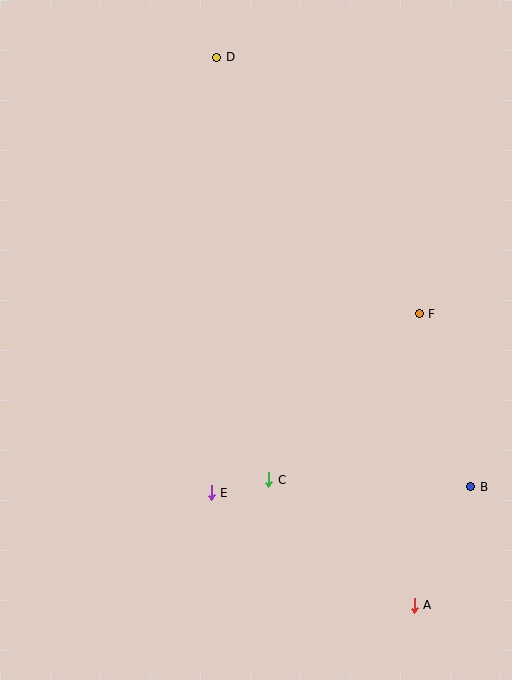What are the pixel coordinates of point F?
Point F is at (419, 314).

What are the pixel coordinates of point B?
Point B is at (471, 487).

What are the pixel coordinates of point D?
Point D is at (217, 57).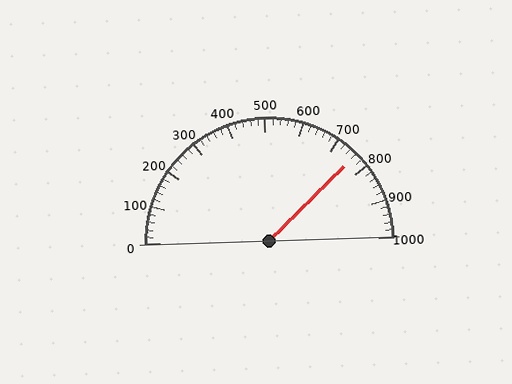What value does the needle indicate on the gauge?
The needle indicates approximately 760.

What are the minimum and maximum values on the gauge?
The gauge ranges from 0 to 1000.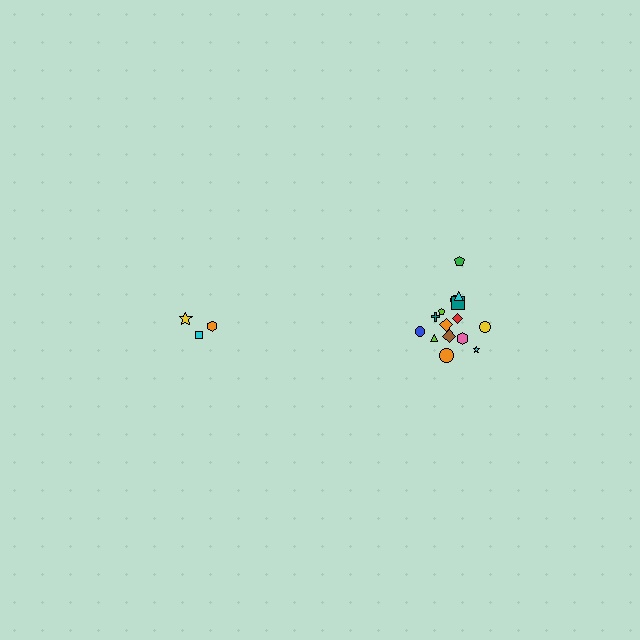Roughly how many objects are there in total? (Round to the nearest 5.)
Roughly 20 objects in total.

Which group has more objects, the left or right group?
The right group.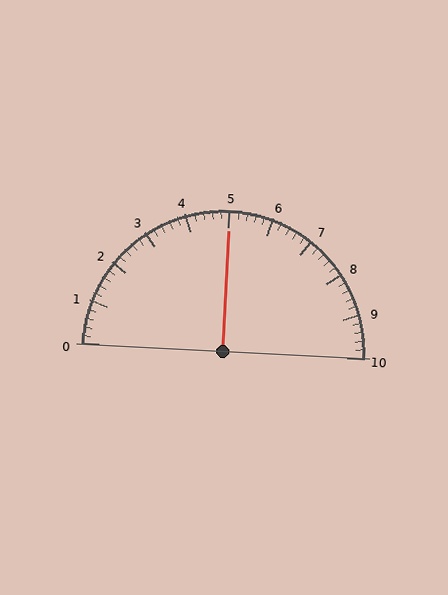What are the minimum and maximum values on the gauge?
The gauge ranges from 0 to 10.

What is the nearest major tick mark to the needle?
The nearest major tick mark is 5.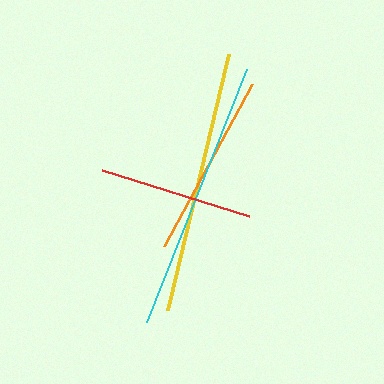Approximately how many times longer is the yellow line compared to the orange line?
The yellow line is approximately 1.4 times the length of the orange line.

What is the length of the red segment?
The red segment is approximately 154 pixels long.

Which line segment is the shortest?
The red line is the shortest at approximately 154 pixels.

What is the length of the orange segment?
The orange segment is approximately 185 pixels long.